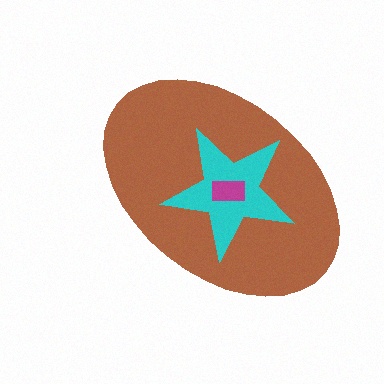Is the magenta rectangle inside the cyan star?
Yes.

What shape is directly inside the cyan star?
The magenta rectangle.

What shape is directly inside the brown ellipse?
The cyan star.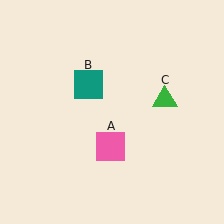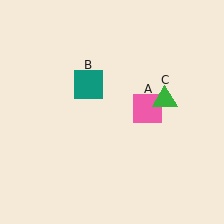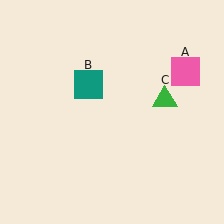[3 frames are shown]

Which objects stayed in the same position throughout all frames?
Teal square (object B) and green triangle (object C) remained stationary.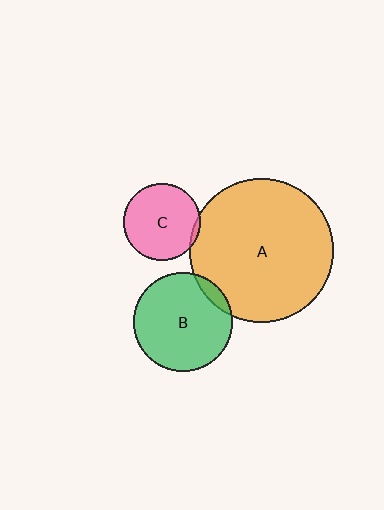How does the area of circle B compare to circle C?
Approximately 1.6 times.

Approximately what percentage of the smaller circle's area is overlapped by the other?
Approximately 5%.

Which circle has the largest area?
Circle A (orange).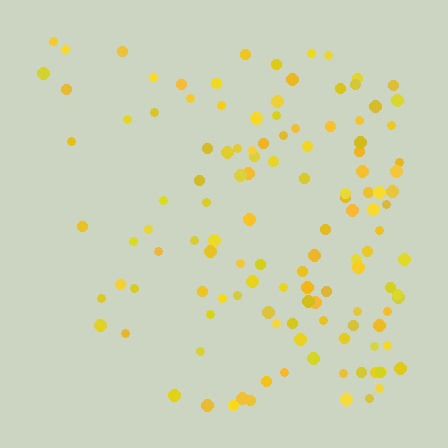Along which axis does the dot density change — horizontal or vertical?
Horizontal.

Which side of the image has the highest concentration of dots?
The right.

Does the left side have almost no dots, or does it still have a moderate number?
Still a moderate number, just noticeably fewer than the right.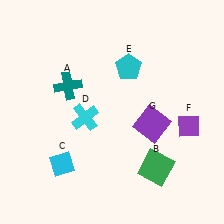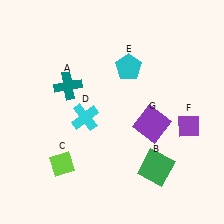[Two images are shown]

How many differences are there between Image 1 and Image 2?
There is 1 difference between the two images.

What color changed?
The diamond (C) changed from cyan in Image 1 to lime in Image 2.